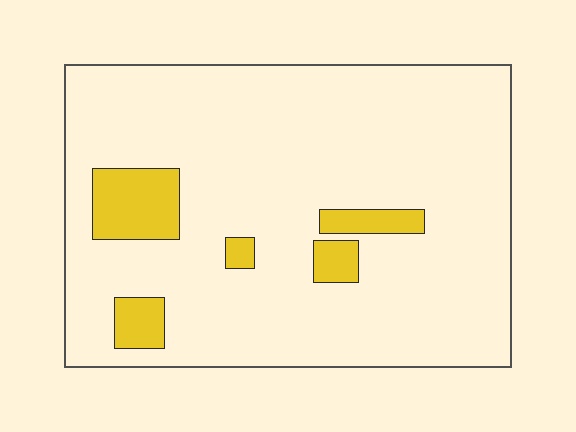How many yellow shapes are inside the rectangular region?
5.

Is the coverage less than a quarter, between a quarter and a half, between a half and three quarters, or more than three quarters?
Less than a quarter.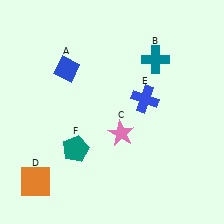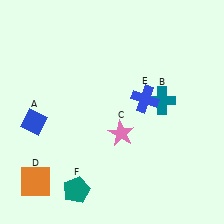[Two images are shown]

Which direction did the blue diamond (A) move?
The blue diamond (A) moved down.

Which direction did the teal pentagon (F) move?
The teal pentagon (F) moved down.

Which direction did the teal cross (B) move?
The teal cross (B) moved down.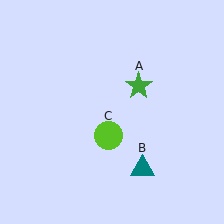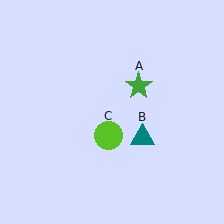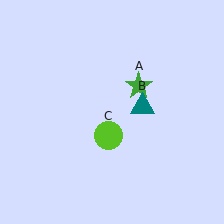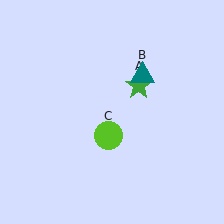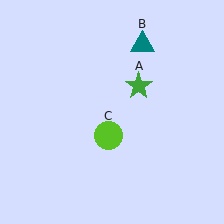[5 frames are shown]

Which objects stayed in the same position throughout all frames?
Green star (object A) and lime circle (object C) remained stationary.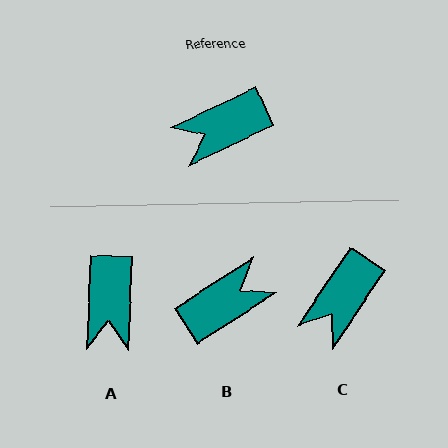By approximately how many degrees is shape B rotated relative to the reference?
Approximately 172 degrees clockwise.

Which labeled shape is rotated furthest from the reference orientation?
B, about 172 degrees away.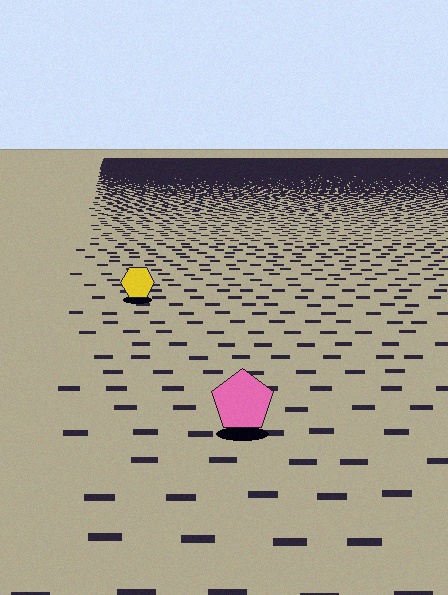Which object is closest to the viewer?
The pink pentagon is closest. The texture marks near it are larger and more spread out.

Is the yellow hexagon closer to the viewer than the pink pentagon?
No. The pink pentagon is closer — you can tell from the texture gradient: the ground texture is coarser near it.